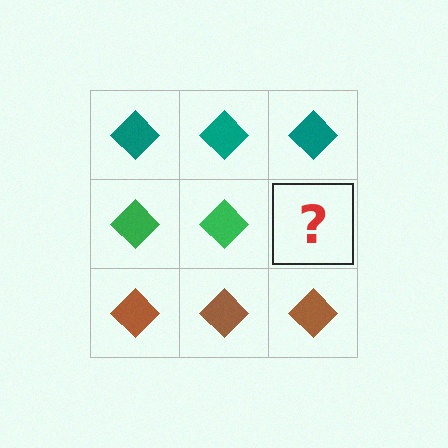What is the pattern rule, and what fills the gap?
The rule is that each row has a consistent color. The gap should be filled with a green diamond.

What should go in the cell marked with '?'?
The missing cell should contain a green diamond.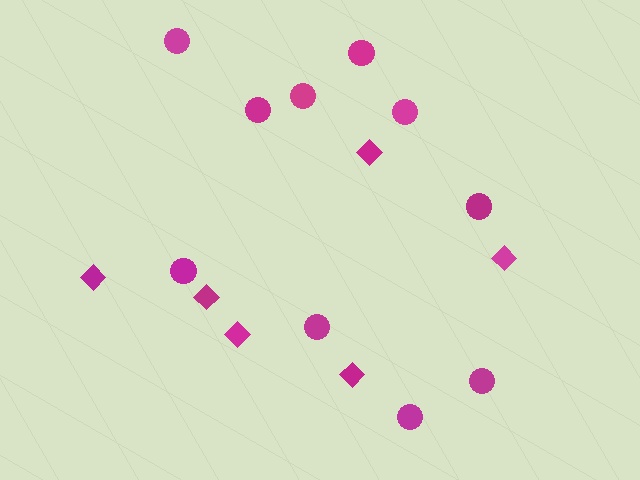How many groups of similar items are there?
There are 2 groups: one group of diamonds (6) and one group of circles (10).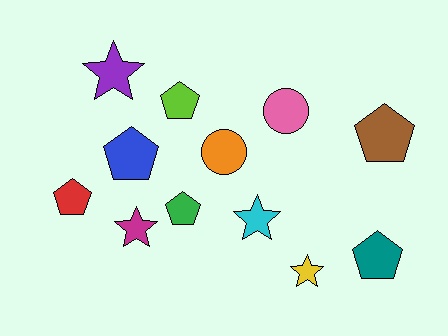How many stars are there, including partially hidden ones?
There are 4 stars.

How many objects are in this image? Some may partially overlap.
There are 12 objects.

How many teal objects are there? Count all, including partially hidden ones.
There is 1 teal object.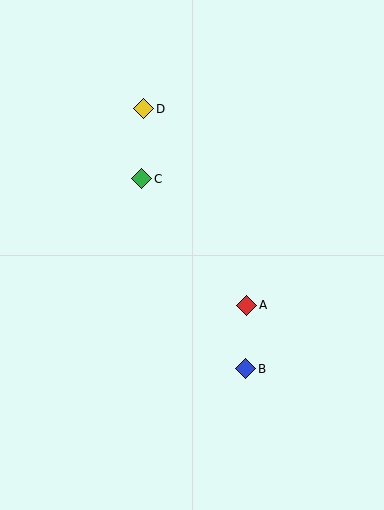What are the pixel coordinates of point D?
Point D is at (144, 109).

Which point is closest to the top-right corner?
Point D is closest to the top-right corner.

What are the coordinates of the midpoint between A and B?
The midpoint between A and B is at (246, 337).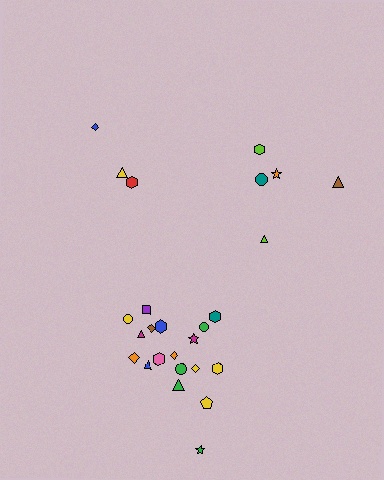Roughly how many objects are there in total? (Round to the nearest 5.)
Roughly 25 objects in total.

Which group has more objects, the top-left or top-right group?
The top-right group.